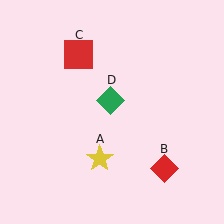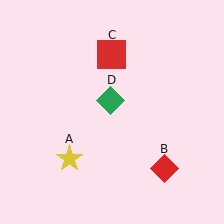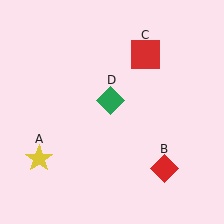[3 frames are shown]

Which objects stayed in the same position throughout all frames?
Red diamond (object B) and green diamond (object D) remained stationary.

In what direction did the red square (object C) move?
The red square (object C) moved right.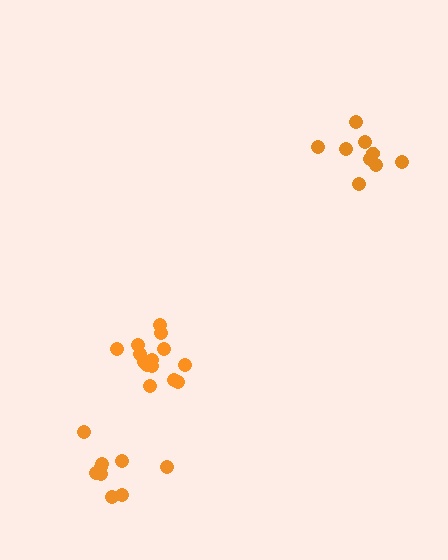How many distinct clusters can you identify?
There are 3 distinct clusters.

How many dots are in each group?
Group 1: 14 dots, Group 2: 9 dots, Group 3: 9 dots (32 total).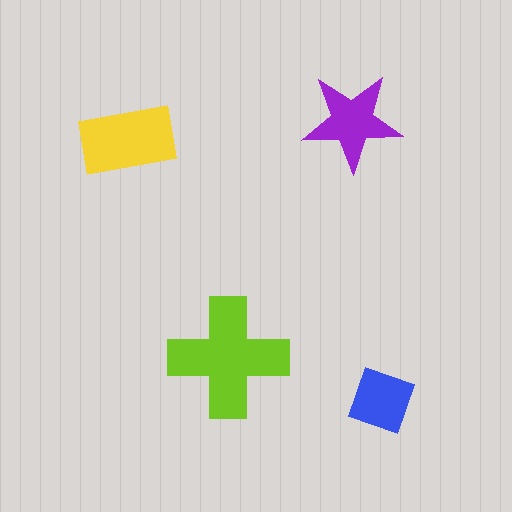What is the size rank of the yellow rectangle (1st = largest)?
2nd.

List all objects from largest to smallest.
The lime cross, the yellow rectangle, the purple star, the blue square.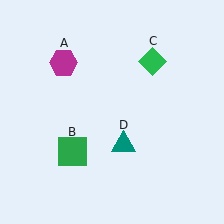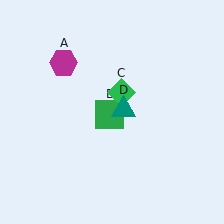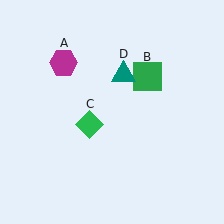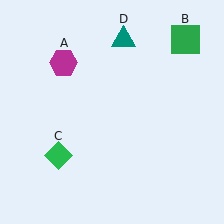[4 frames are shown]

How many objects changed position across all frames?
3 objects changed position: green square (object B), green diamond (object C), teal triangle (object D).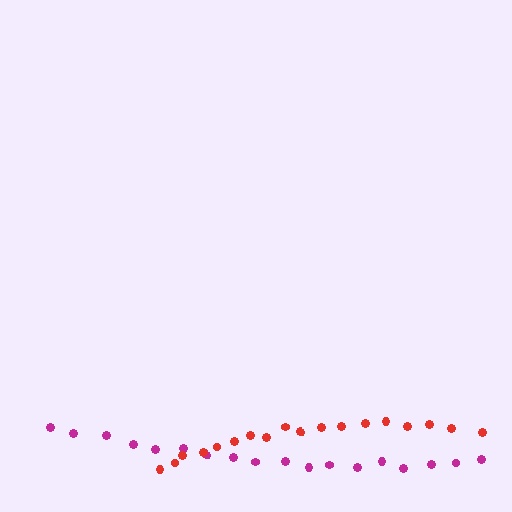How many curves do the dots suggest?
There are 2 distinct paths.